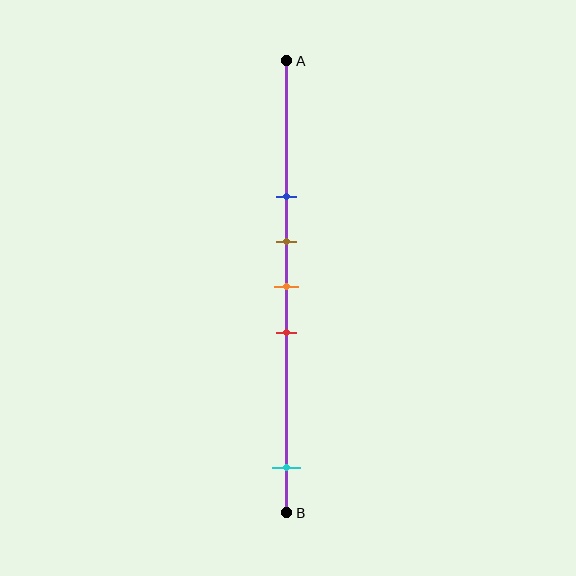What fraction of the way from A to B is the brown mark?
The brown mark is approximately 40% (0.4) of the way from A to B.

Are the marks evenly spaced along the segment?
No, the marks are not evenly spaced.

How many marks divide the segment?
There are 5 marks dividing the segment.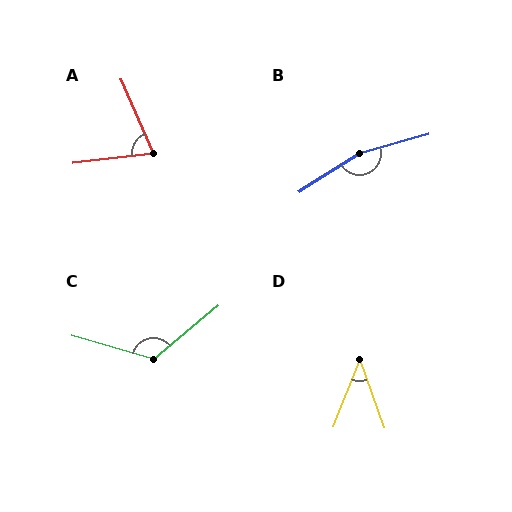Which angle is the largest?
B, at approximately 164 degrees.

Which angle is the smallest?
D, at approximately 41 degrees.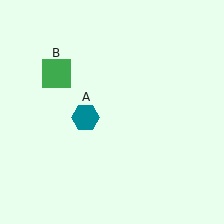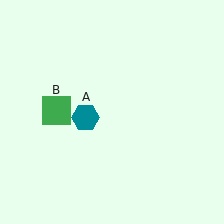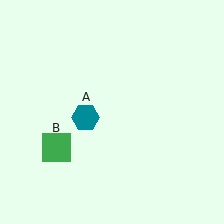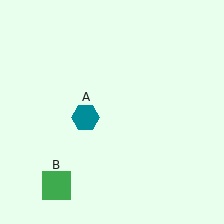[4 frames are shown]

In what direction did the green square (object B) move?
The green square (object B) moved down.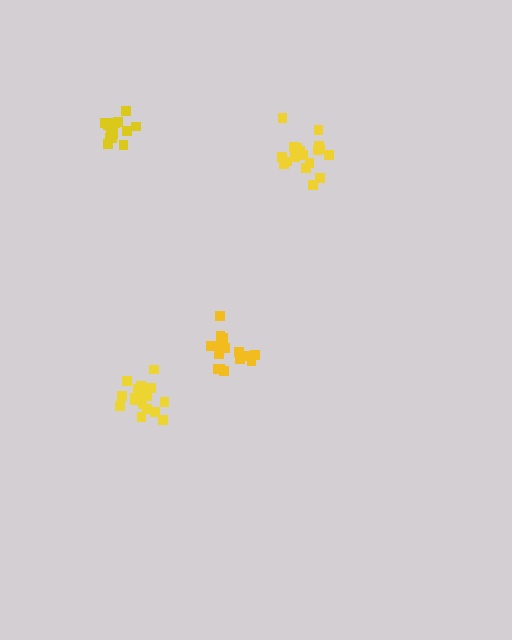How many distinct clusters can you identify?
There are 4 distinct clusters.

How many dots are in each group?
Group 1: 18 dots, Group 2: 16 dots, Group 3: 17 dots, Group 4: 17 dots (68 total).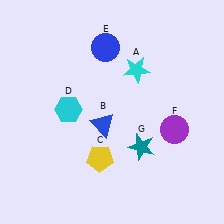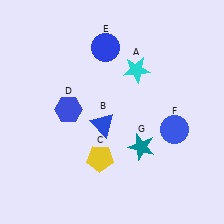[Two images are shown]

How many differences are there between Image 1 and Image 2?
There are 2 differences between the two images.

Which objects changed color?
D changed from cyan to blue. F changed from purple to blue.